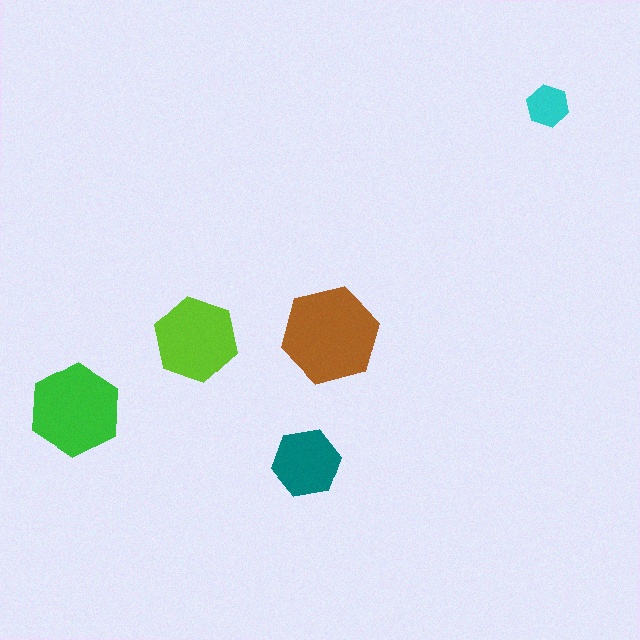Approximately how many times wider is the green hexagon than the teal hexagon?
About 1.5 times wider.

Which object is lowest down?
The teal hexagon is bottommost.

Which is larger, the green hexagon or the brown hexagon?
The brown one.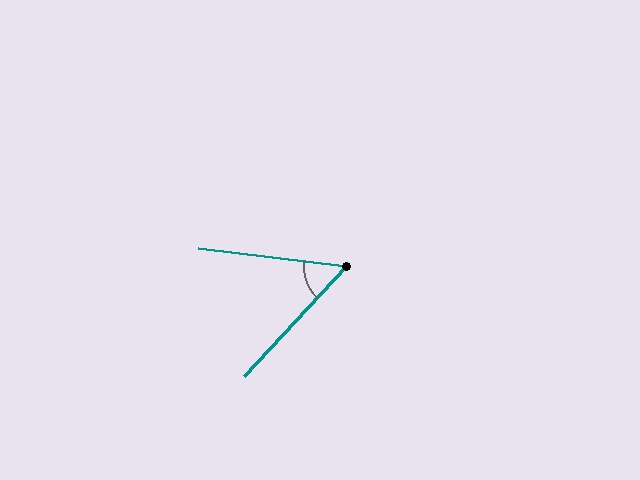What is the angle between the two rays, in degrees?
Approximately 54 degrees.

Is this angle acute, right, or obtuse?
It is acute.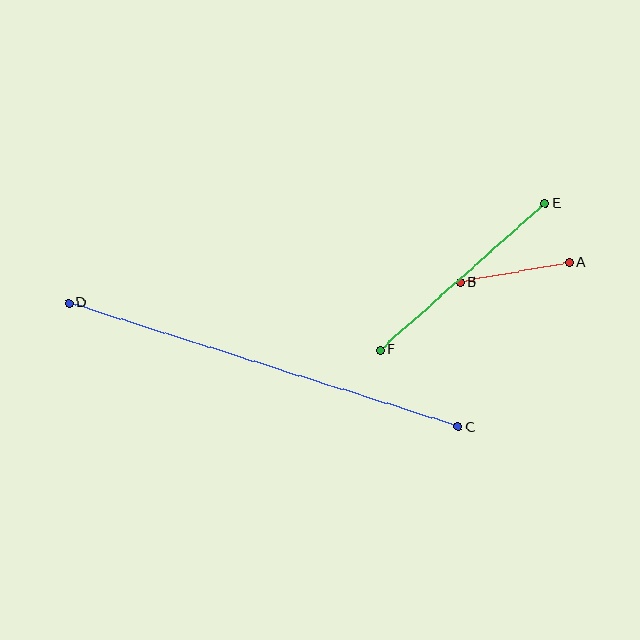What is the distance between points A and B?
The distance is approximately 110 pixels.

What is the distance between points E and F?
The distance is approximately 221 pixels.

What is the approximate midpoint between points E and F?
The midpoint is at approximately (462, 277) pixels.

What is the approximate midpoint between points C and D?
The midpoint is at approximately (263, 365) pixels.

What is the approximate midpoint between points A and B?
The midpoint is at approximately (515, 272) pixels.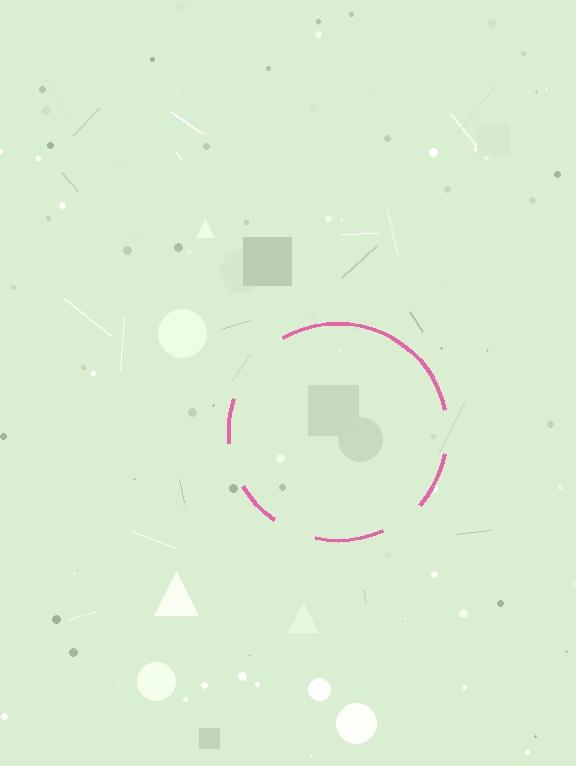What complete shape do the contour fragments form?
The contour fragments form a circle.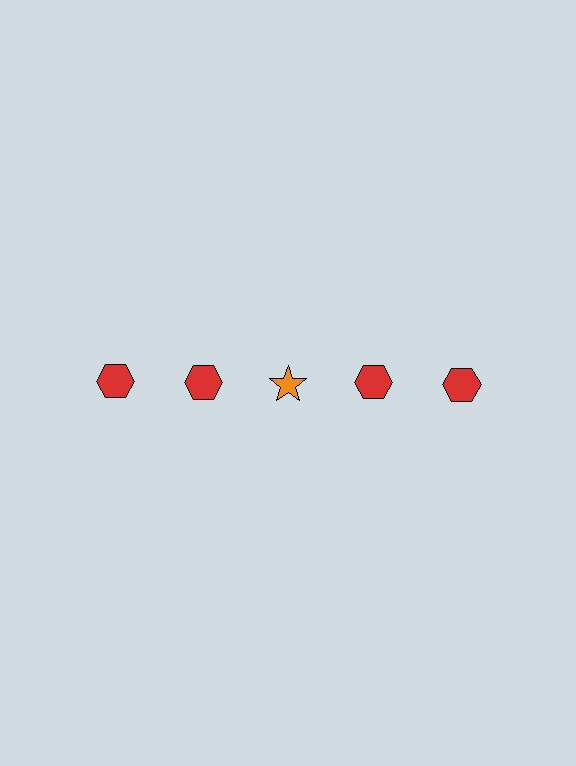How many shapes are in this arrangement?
There are 5 shapes arranged in a grid pattern.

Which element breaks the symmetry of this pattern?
The orange star in the top row, center column breaks the symmetry. All other shapes are red hexagons.